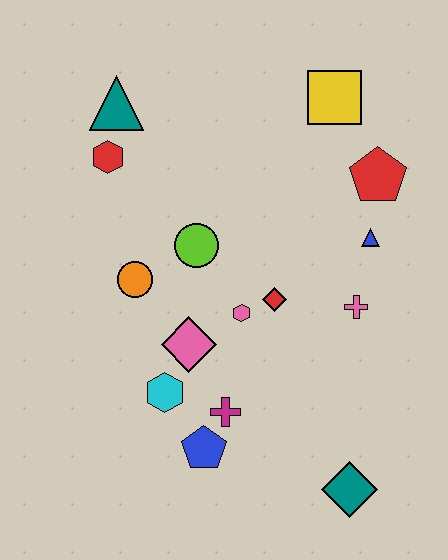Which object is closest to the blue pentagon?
The magenta cross is closest to the blue pentagon.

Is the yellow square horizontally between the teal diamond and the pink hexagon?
Yes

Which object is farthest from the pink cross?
The teal triangle is farthest from the pink cross.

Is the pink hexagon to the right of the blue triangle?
No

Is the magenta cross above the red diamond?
No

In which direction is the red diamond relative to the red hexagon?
The red diamond is to the right of the red hexagon.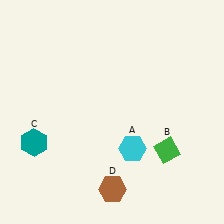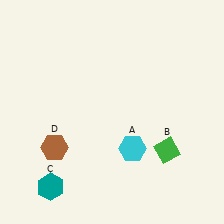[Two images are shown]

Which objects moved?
The objects that moved are: the teal hexagon (C), the brown hexagon (D).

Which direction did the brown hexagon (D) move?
The brown hexagon (D) moved left.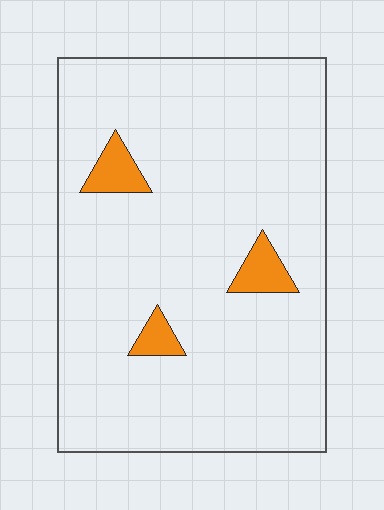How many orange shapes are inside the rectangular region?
3.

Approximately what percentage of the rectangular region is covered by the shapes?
Approximately 5%.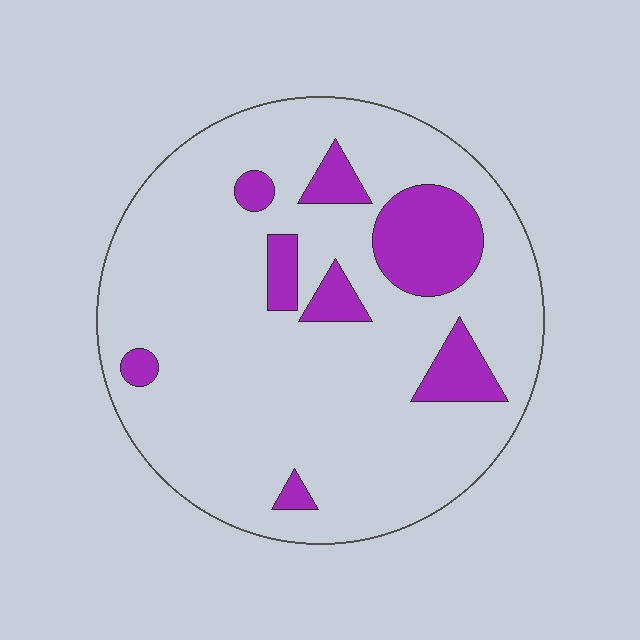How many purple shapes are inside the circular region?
8.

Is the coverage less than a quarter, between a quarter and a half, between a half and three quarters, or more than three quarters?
Less than a quarter.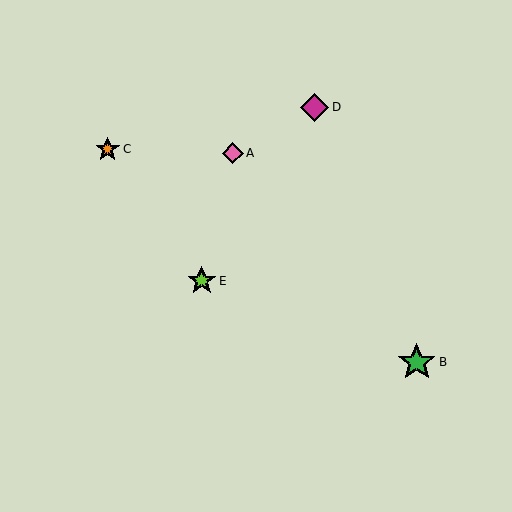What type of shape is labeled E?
Shape E is a lime star.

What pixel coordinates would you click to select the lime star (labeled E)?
Click at (202, 281) to select the lime star E.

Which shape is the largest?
The green star (labeled B) is the largest.